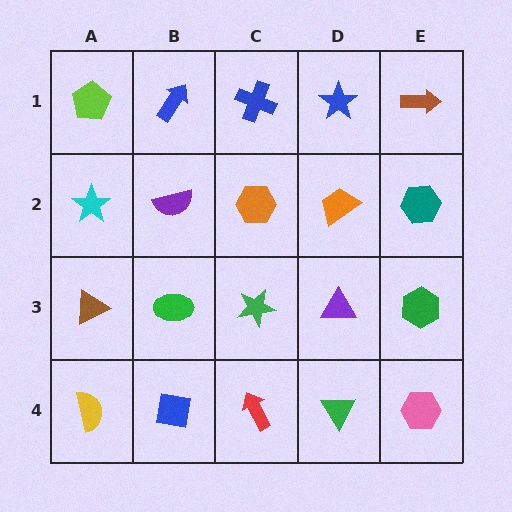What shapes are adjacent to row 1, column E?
A teal hexagon (row 2, column E), a blue star (row 1, column D).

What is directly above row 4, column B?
A green ellipse.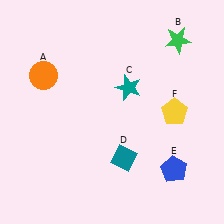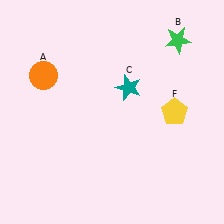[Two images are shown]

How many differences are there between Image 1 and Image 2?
There are 2 differences between the two images.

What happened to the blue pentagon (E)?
The blue pentagon (E) was removed in Image 2. It was in the bottom-right area of Image 1.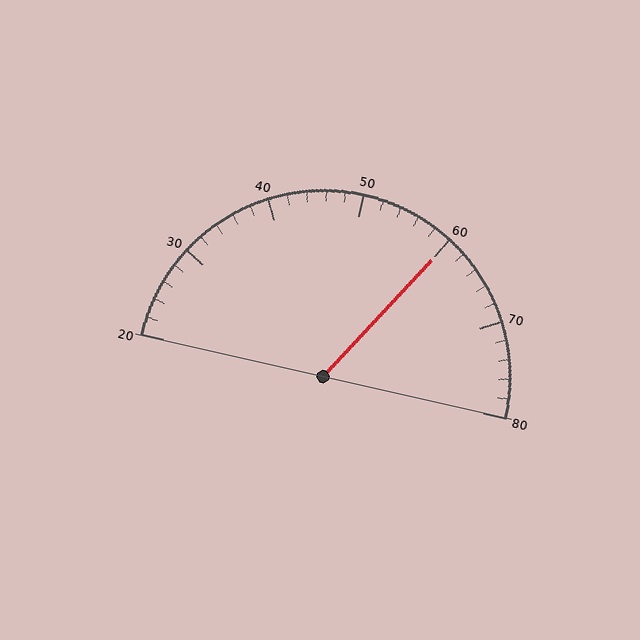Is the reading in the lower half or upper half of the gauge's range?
The reading is in the upper half of the range (20 to 80).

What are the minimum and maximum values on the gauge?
The gauge ranges from 20 to 80.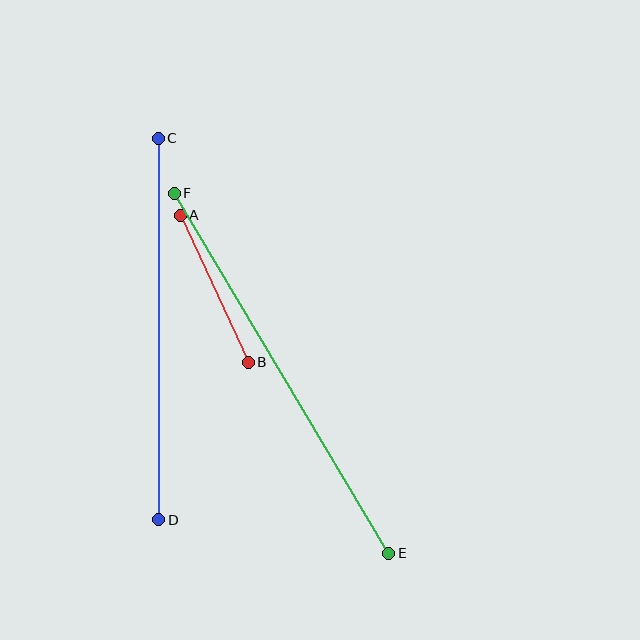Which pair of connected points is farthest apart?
Points E and F are farthest apart.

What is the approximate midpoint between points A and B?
The midpoint is at approximately (214, 289) pixels.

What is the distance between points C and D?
The distance is approximately 381 pixels.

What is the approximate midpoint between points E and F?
The midpoint is at approximately (282, 373) pixels.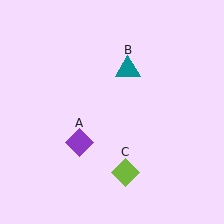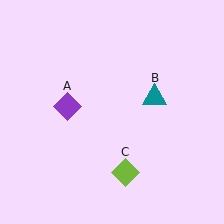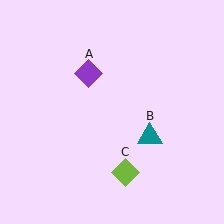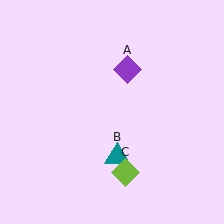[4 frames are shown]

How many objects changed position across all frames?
2 objects changed position: purple diamond (object A), teal triangle (object B).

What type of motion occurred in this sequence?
The purple diamond (object A), teal triangle (object B) rotated clockwise around the center of the scene.